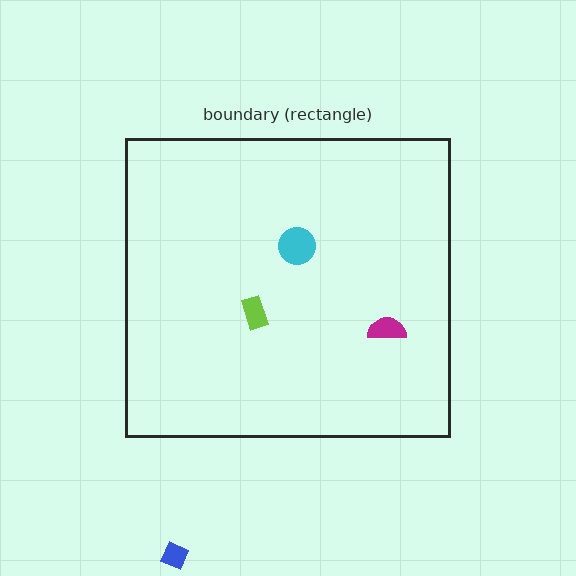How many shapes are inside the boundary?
3 inside, 1 outside.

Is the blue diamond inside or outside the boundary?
Outside.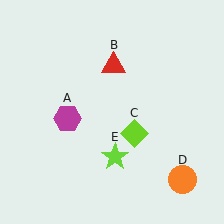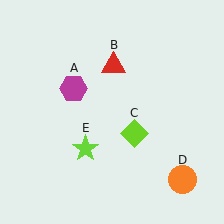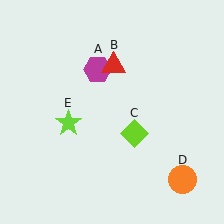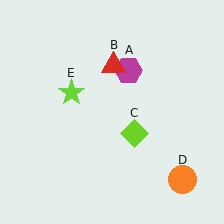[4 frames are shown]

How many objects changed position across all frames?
2 objects changed position: magenta hexagon (object A), lime star (object E).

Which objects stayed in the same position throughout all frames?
Red triangle (object B) and lime diamond (object C) and orange circle (object D) remained stationary.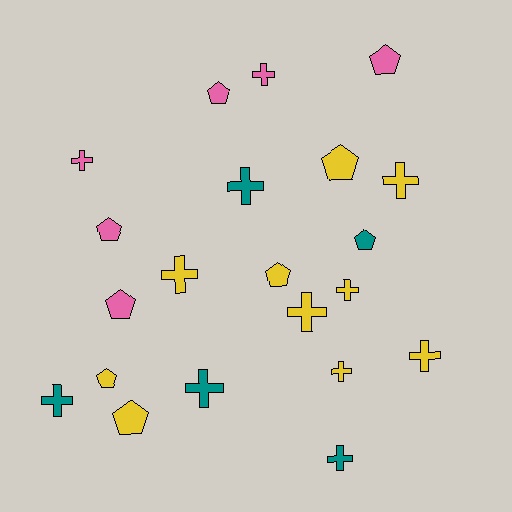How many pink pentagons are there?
There are 4 pink pentagons.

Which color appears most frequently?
Yellow, with 10 objects.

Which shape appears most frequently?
Cross, with 12 objects.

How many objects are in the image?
There are 21 objects.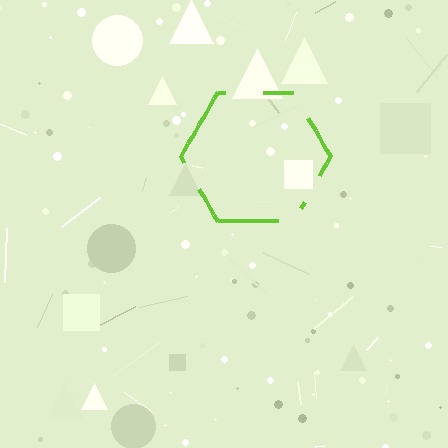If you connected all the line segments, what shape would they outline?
They would outline a hexagon.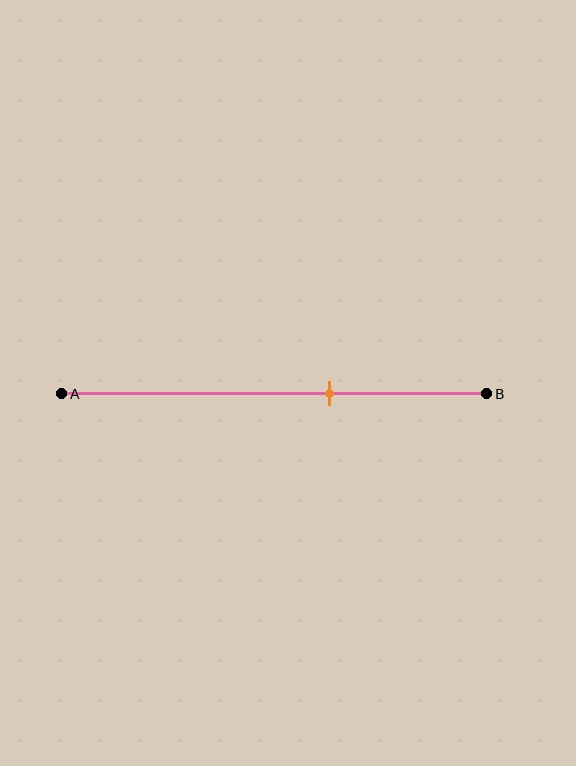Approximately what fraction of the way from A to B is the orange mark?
The orange mark is approximately 65% of the way from A to B.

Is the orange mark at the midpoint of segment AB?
No, the mark is at about 65% from A, not at the 50% midpoint.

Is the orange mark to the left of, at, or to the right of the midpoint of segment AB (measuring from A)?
The orange mark is to the right of the midpoint of segment AB.